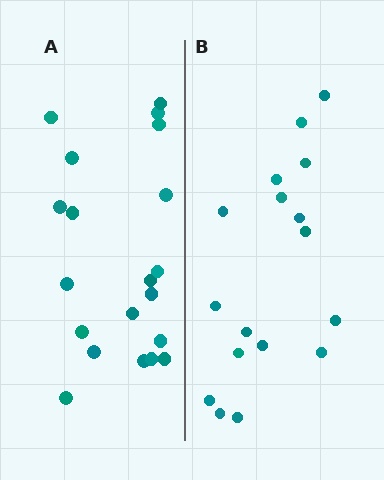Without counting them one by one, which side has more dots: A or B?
Region A (the left region) has more dots.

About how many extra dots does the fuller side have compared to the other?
Region A has just a few more — roughly 2 or 3 more dots than region B.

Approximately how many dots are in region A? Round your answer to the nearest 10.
About 20 dots.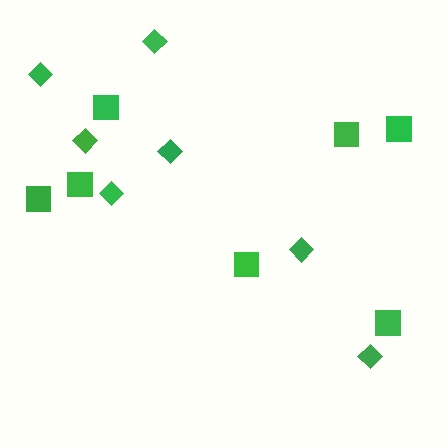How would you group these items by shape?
There are 2 groups: one group of squares (7) and one group of diamonds (7).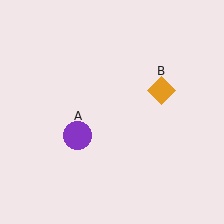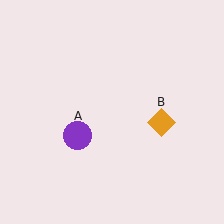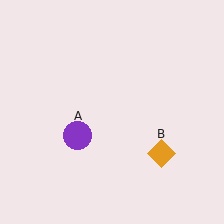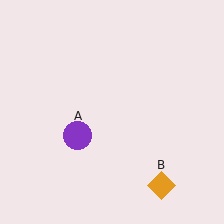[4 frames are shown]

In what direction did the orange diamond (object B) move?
The orange diamond (object B) moved down.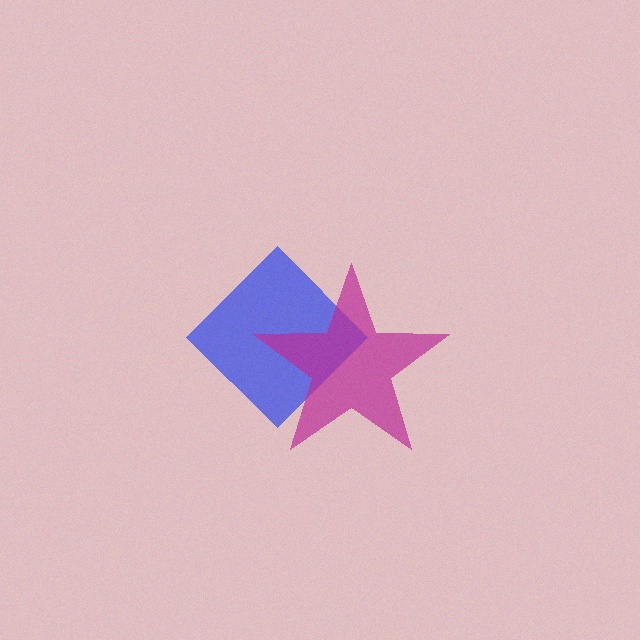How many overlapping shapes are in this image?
There are 2 overlapping shapes in the image.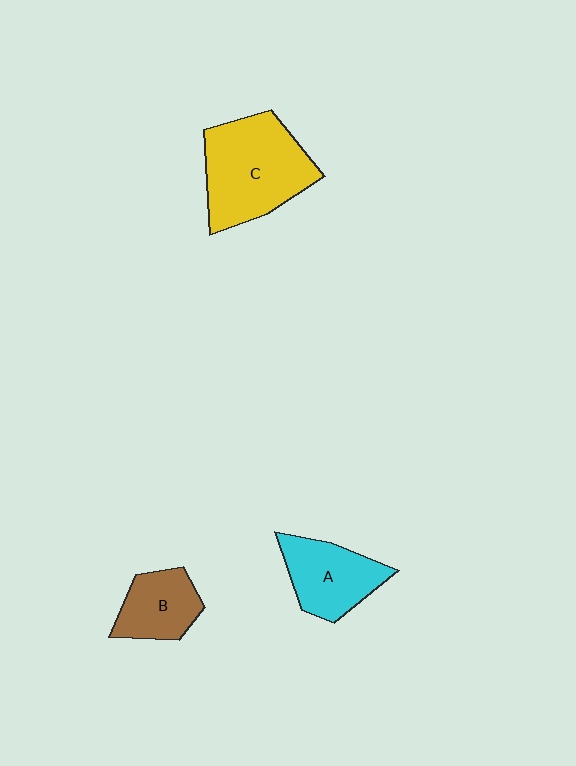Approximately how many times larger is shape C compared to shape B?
Approximately 2.0 times.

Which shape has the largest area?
Shape C (yellow).